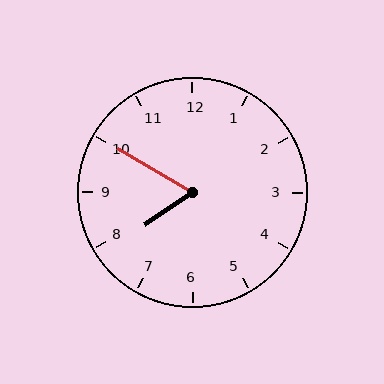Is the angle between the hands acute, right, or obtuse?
It is acute.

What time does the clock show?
7:50.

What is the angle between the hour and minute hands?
Approximately 65 degrees.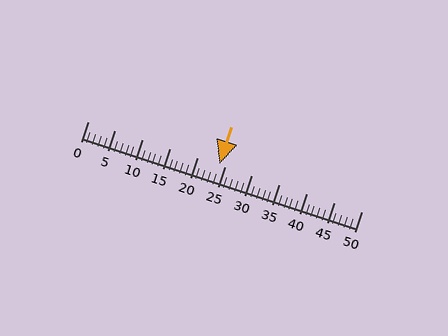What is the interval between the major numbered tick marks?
The major tick marks are spaced 5 units apart.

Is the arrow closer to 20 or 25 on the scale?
The arrow is closer to 25.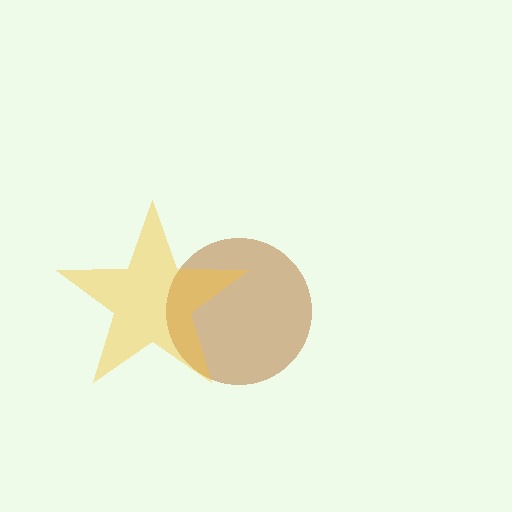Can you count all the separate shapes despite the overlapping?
Yes, there are 2 separate shapes.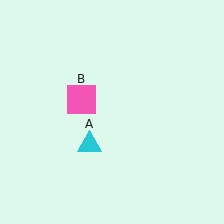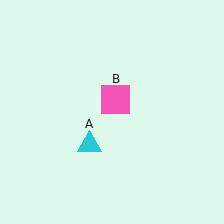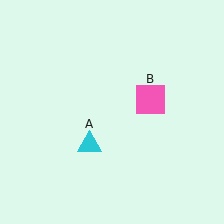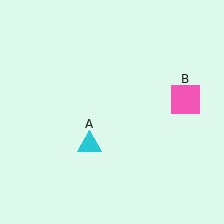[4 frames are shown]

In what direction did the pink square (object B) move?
The pink square (object B) moved right.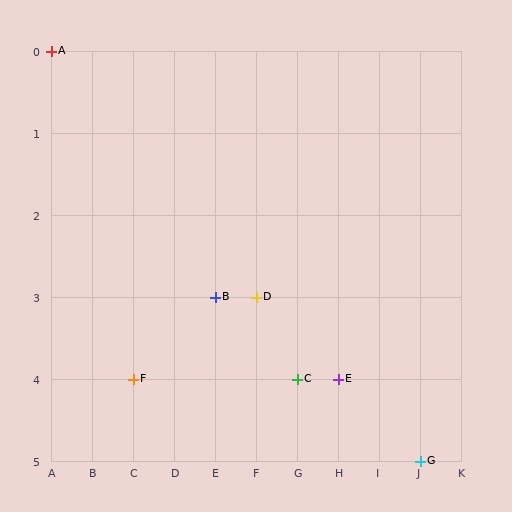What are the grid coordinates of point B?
Point B is at grid coordinates (E, 3).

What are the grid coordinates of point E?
Point E is at grid coordinates (H, 4).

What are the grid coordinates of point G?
Point G is at grid coordinates (J, 5).